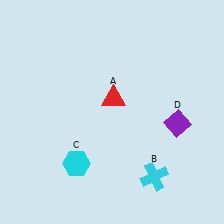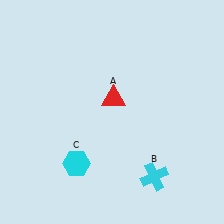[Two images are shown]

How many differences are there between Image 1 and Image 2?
There is 1 difference between the two images.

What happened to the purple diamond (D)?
The purple diamond (D) was removed in Image 2. It was in the bottom-right area of Image 1.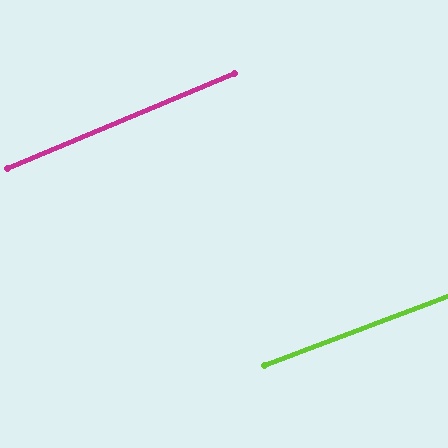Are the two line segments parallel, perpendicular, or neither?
Parallel — their directions differ by only 2.0°.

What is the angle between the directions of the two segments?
Approximately 2 degrees.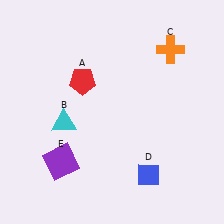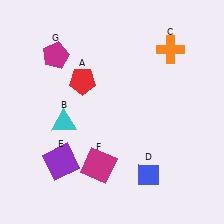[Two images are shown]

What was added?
A magenta square (F), a magenta pentagon (G) were added in Image 2.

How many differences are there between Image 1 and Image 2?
There are 2 differences between the two images.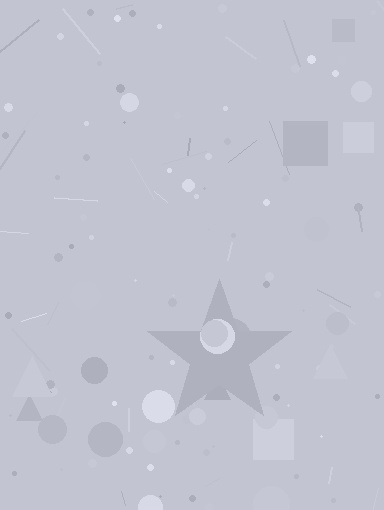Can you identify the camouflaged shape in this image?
The camouflaged shape is a star.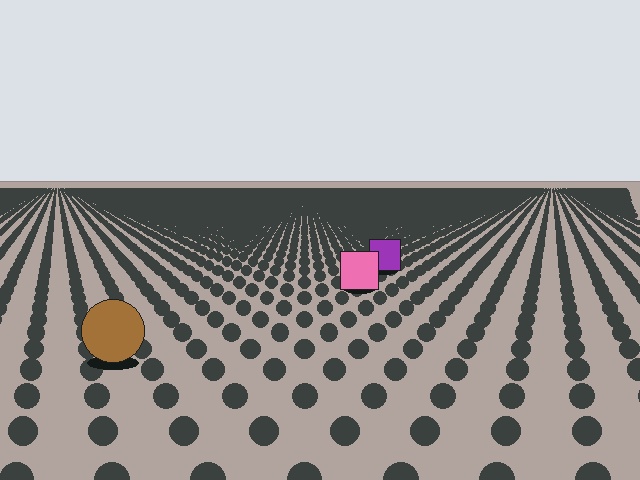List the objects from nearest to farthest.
From nearest to farthest: the brown circle, the pink square, the purple square.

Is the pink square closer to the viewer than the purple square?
Yes. The pink square is closer — you can tell from the texture gradient: the ground texture is coarser near it.